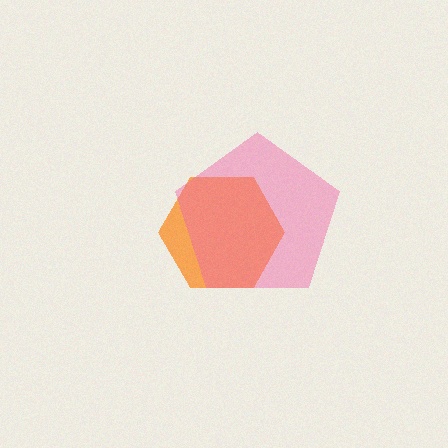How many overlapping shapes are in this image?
There are 2 overlapping shapes in the image.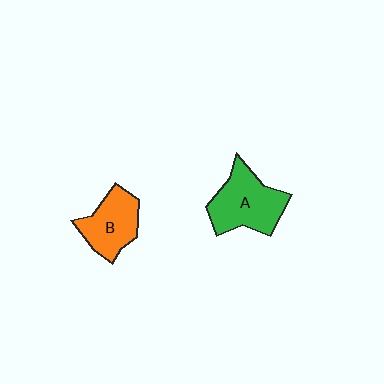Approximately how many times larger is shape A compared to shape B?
Approximately 1.3 times.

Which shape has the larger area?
Shape A (green).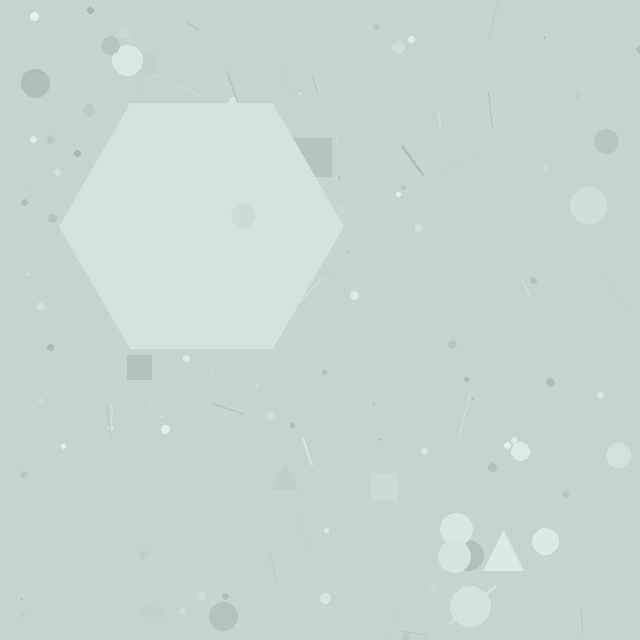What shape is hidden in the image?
A hexagon is hidden in the image.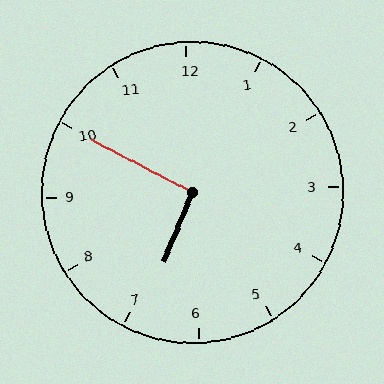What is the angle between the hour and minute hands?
Approximately 95 degrees.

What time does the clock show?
6:50.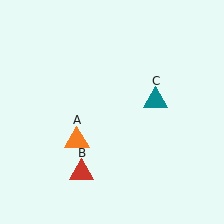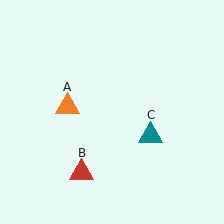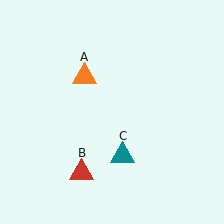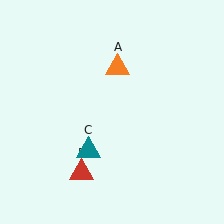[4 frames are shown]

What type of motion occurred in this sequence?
The orange triangle (object A), teal triangle (object C) rotated clockwise around the center of the scene.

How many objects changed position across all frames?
2 objects changed position: orange triangle (object A), teal triangle (object C).